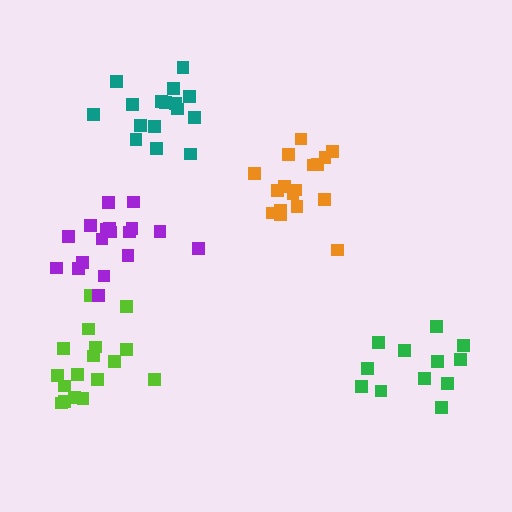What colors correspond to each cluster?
The clusters are colored: orange, teal, green, lime, purple.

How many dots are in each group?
Group 1: 17 dots, Group 2: 16 dots, Group 3: 12 dots, Group 4: 17 dots, Group 5: 18 dots (80 total).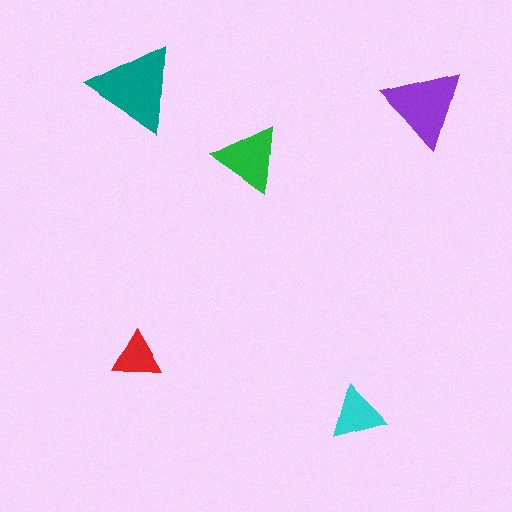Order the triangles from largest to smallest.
the teal one, the purple one, the green one, the cyan one, the red one.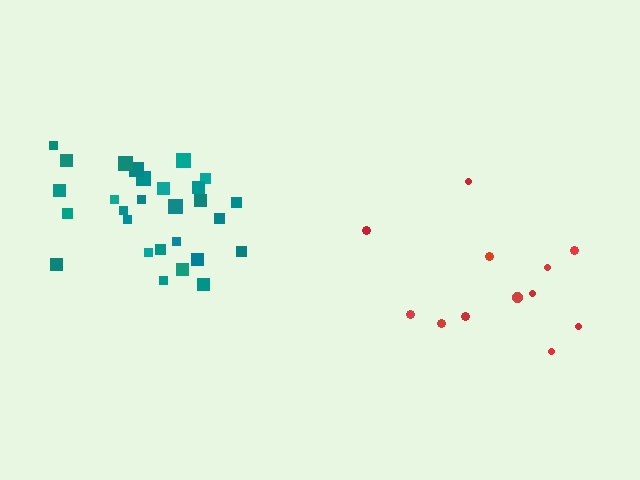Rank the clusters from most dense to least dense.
teal, red.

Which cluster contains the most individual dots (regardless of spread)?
Teal (29).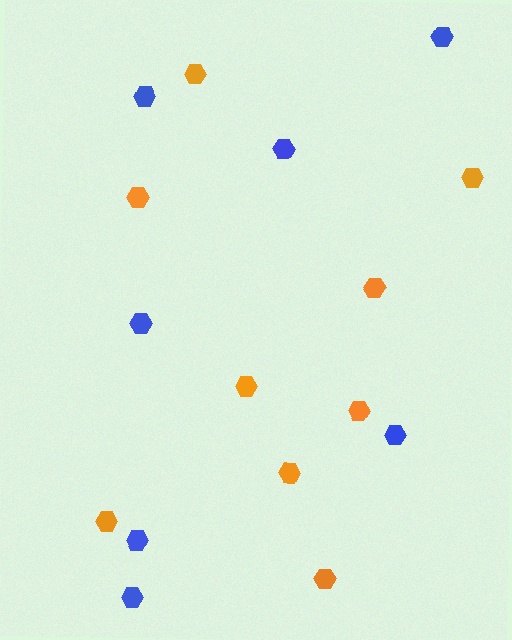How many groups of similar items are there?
There are 2 groups: one group of blue hexagons (7) and one group of orange hexagons (9).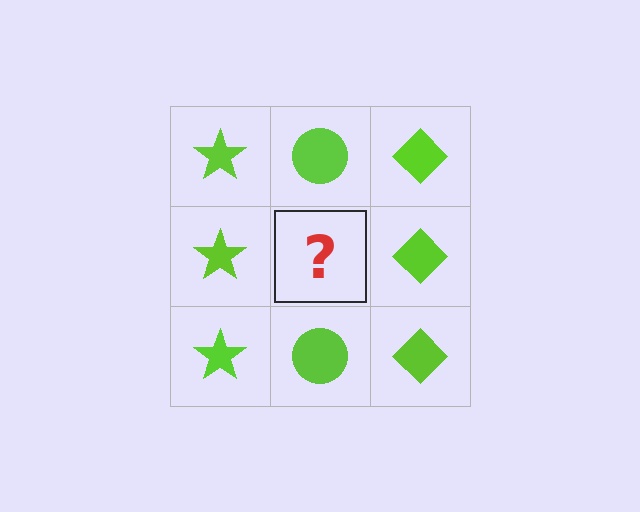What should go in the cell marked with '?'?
The missing cell should contain a lime circle.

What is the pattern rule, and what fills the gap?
The rule is that each column has a consistent shape. The gap should be filled with a lime circle.